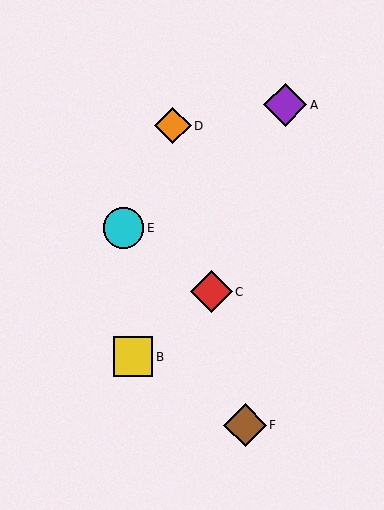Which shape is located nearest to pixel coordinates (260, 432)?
The brown diamond (labeled F) at (245, 425) is nearest to that location.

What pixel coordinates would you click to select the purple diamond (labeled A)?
Click at (285, 105) to select the purple diamond A.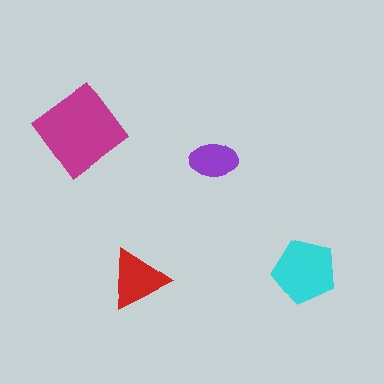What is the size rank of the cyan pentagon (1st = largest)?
2nd.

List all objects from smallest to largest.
The purple ellipse, the red triangle, the cyan pentagon, the magenta diamond.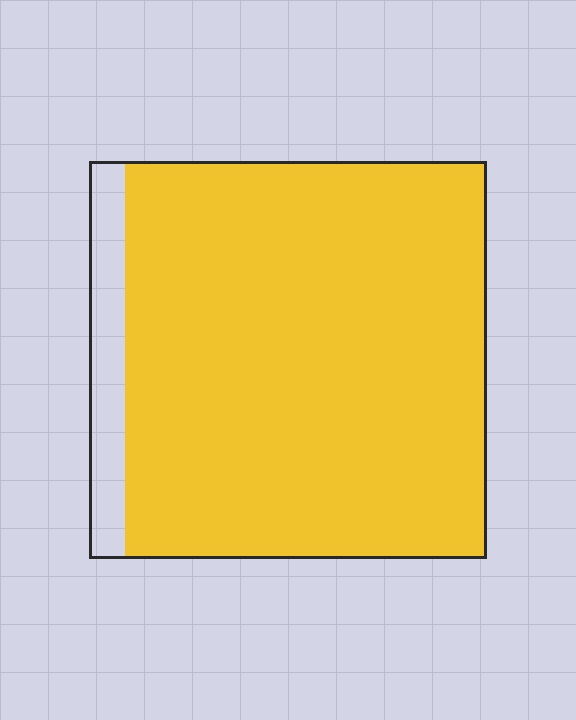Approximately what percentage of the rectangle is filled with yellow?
Approximately 90%.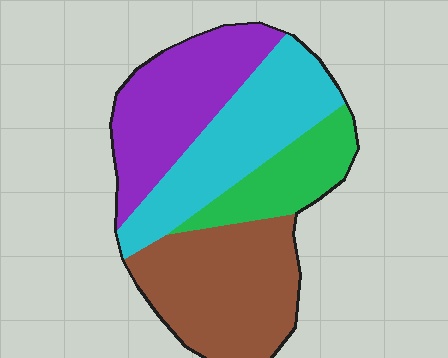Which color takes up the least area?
Green, at roughly 15%.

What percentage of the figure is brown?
Brown covers 31% of the figure.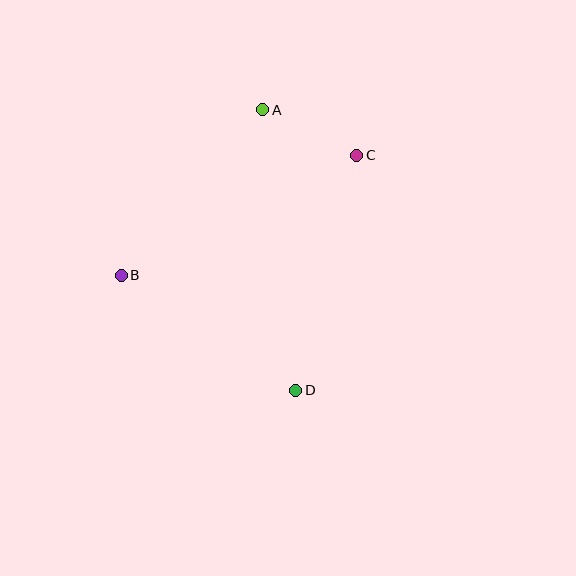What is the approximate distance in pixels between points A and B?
The distance between A and B is approximately 218 pixels.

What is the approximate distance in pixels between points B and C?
The distance between B and C is approximately 264 pixels.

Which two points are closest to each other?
Points A and C are closest to each other.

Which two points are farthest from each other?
Points A and D are farthest from each other.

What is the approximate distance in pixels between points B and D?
The distance between B and D is approximately 209 pixels.